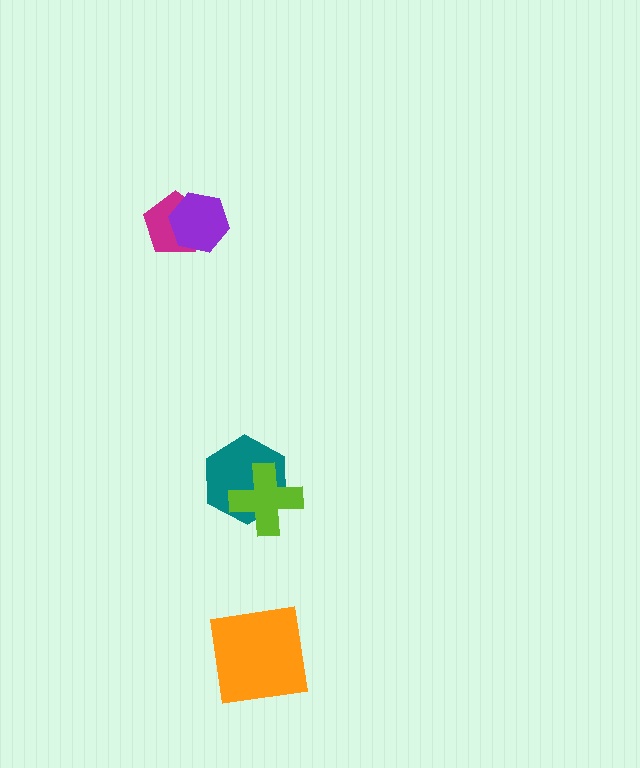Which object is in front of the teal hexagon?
The lime cross is in front of the teal hexagon.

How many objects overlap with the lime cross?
1 object overlaps with the lime cross.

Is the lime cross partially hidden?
No, no other shape covers it.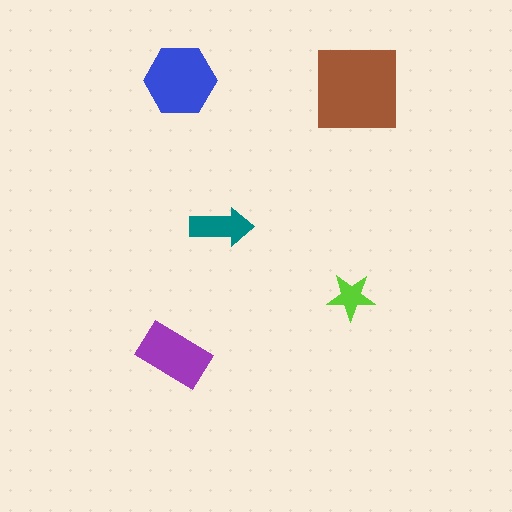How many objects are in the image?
There are 5 objects in the image.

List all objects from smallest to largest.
The lime star, the teal arrow, the purple rectangle, the blue hexagon, the brown square.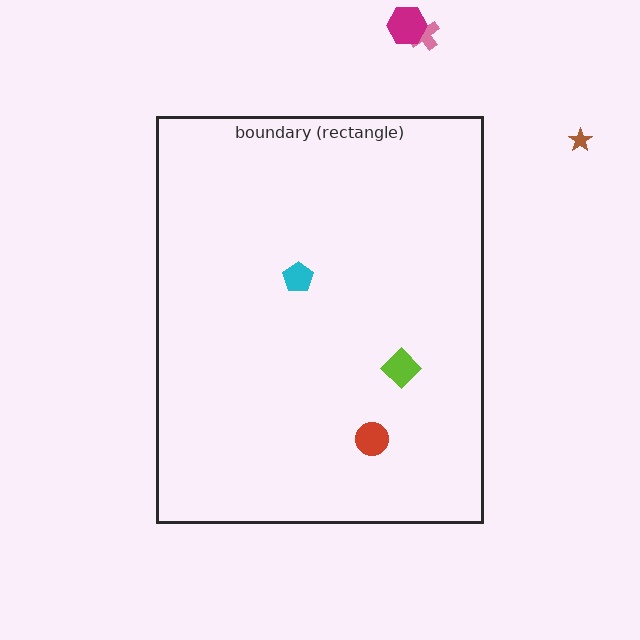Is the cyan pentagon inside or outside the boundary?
Inside.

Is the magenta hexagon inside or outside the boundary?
Outside.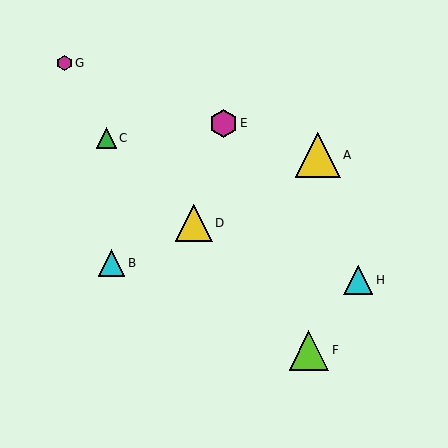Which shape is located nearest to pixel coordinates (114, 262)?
The cyan triangle (labeled B) at (112, 263) is nearest to that location.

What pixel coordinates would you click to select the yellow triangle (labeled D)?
Click at (194, 223) to select the yellow triangle D.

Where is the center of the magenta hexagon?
The center of the magenta hexagon is at (223, 123).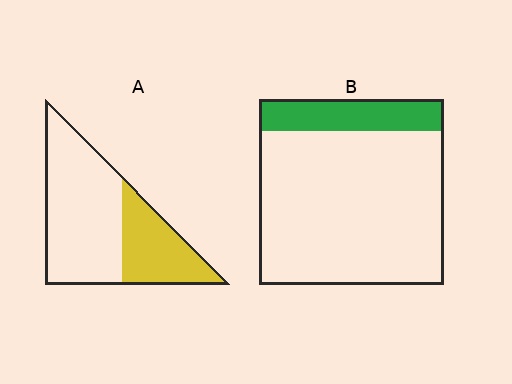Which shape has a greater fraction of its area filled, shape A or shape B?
Shape A.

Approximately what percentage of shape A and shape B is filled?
A is approximately 35% and B is approximately 15%.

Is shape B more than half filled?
No.